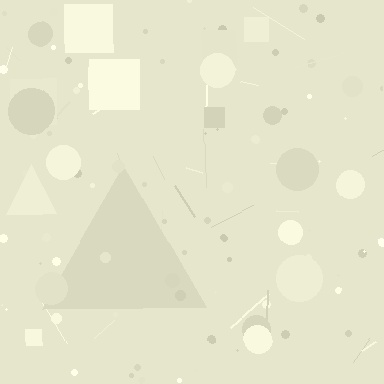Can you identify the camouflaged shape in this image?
The camouflaged shape is a triangle.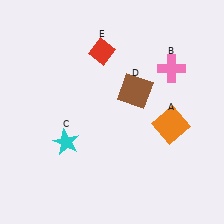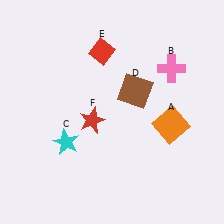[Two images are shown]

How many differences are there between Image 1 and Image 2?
There is 1 difference between the two images.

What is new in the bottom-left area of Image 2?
A red star (F) was added in the bottom-left area of Image 2.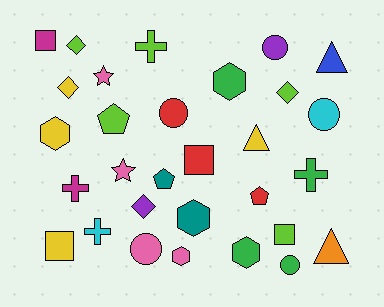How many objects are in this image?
There are 30 objects.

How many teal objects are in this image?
There are 2 teal objects.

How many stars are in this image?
There are 2 stars.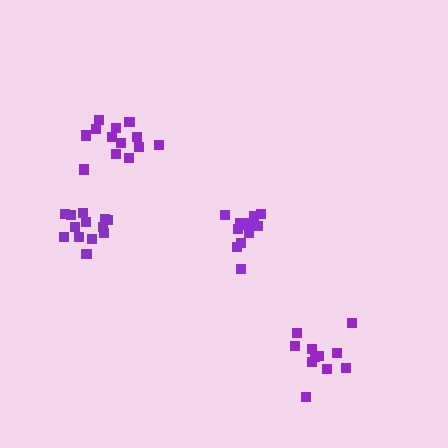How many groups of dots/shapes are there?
There are 4 groups.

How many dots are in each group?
Group 1: 13 dots, Group 2: 13 dots, Group 3: 11 dots, Group 4: 13 dots (50 total).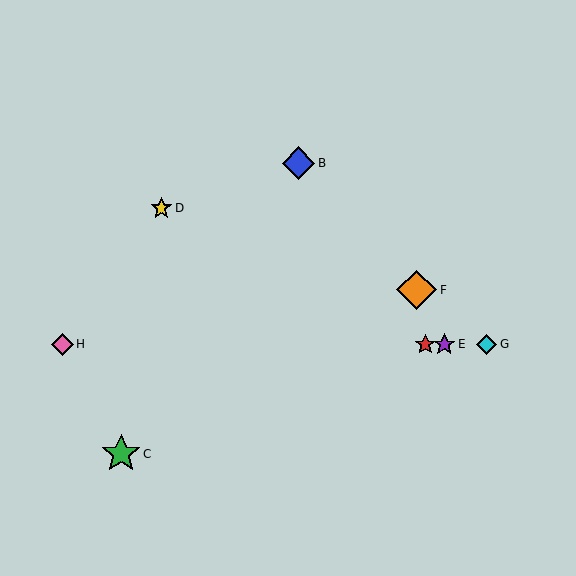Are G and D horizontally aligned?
No, G is at y≈344 and D is at y≈208.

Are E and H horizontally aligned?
Yes, both are at y≈344.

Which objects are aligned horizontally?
Objects A, E, G, H are aligned horizontally.